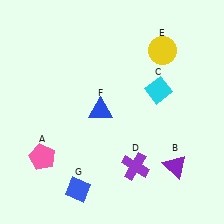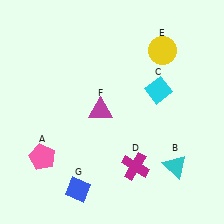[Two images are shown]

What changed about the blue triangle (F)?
In Image 1, F is blue. In Image 2, it changed to magenta.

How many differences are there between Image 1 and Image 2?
There are 3 differences between the two images.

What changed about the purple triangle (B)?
In Image 1, B is purple. In Image 2, it changed to cyan.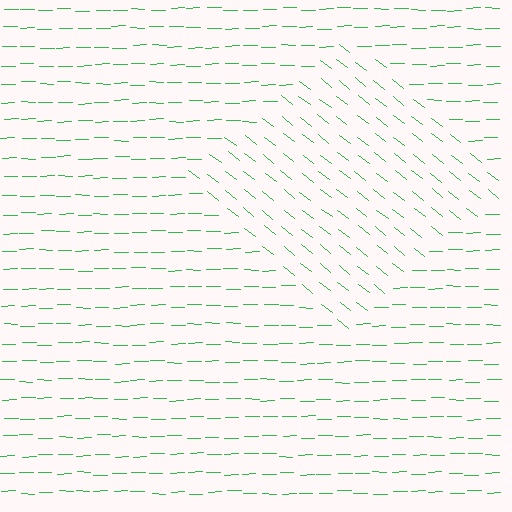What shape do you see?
I see a diamond.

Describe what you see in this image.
The image is filled with small green line segments. A diamond region in the image has lines oriented differently from the surrounding lines, creating a visible texture boundary.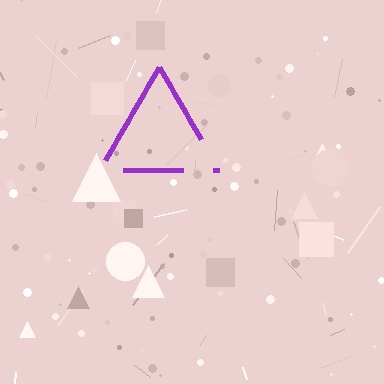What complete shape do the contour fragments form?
The contour fragments form a triangle.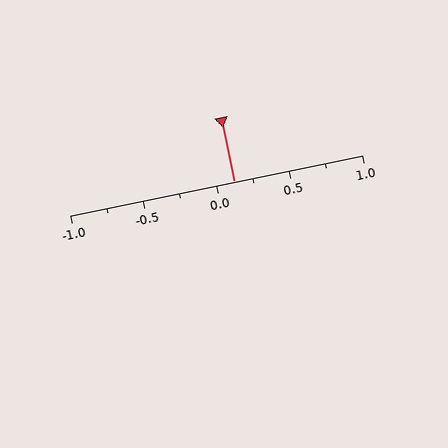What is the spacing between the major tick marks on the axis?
The major ticks are spaced 0.5 apart.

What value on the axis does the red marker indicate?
The marker indicates approximately 0.12.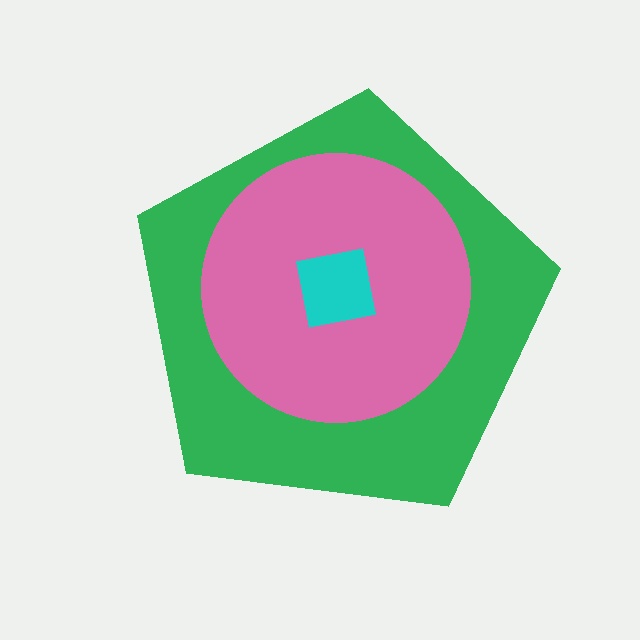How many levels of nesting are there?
3.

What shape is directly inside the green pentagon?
The pink circle.